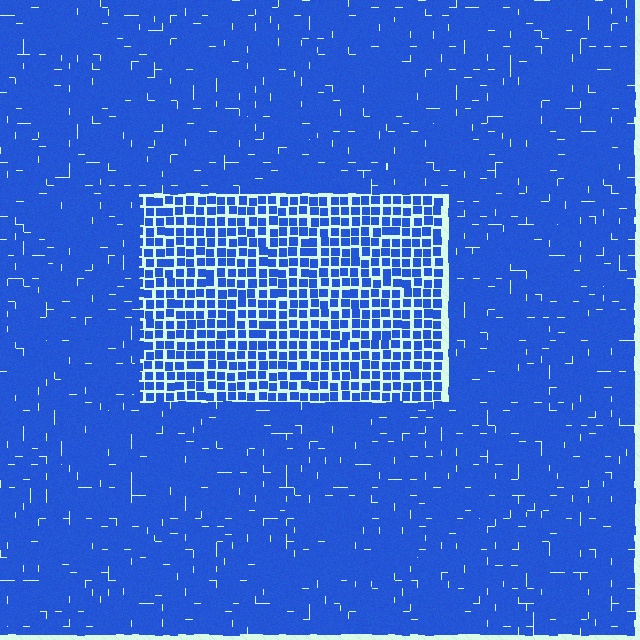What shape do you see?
I see a rectangle.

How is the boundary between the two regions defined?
The boundary is defined by a change in element density (approximately 1.8x ratio). All elements are the same color, size, and shape.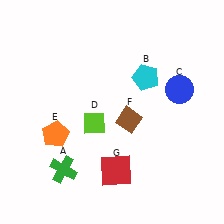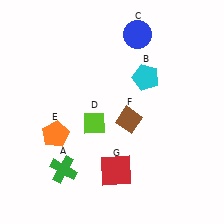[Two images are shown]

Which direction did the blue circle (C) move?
The blue circle (C) moved up.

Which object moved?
The blue circle (C) moved up.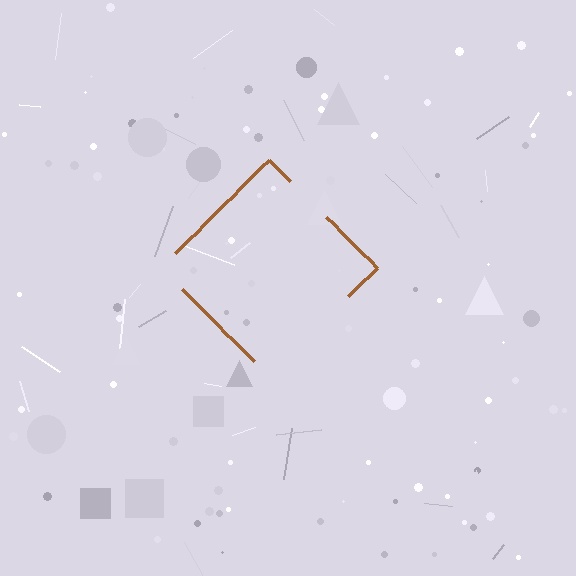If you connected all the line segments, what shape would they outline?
They would outline a diamond.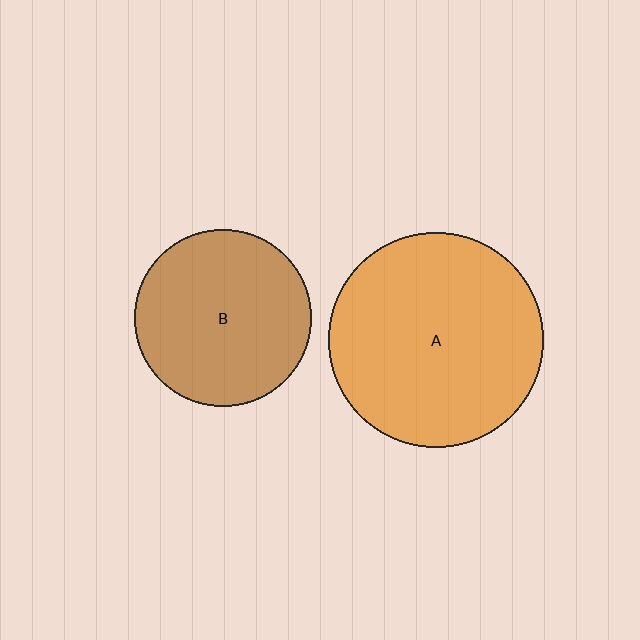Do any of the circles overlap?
No, none of the circles overlap.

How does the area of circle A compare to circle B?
Approximately 1.5 times.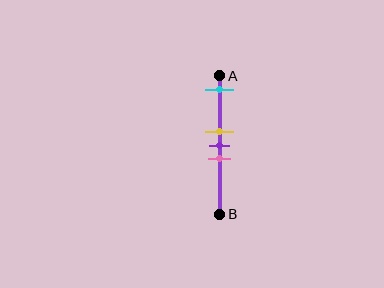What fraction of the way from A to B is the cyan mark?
The cyan mark is approximately 10% (0.1) of the way from A to B.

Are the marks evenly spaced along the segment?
No, the marks are not evenly spaced.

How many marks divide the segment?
There are 4 marks dividing the segment.